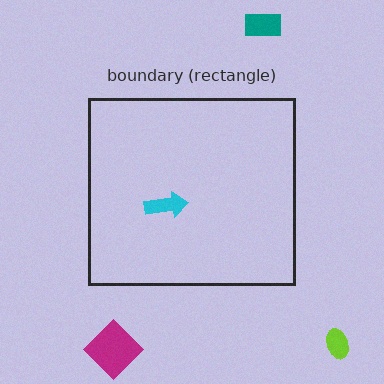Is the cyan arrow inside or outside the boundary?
Inside.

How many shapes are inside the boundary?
1 inside, 3 outside.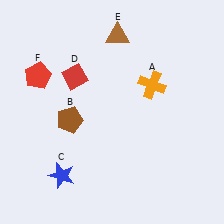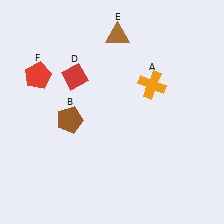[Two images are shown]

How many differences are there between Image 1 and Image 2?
There is 1 difference between the two images.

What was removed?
The blue star (C) was removed in Image 2.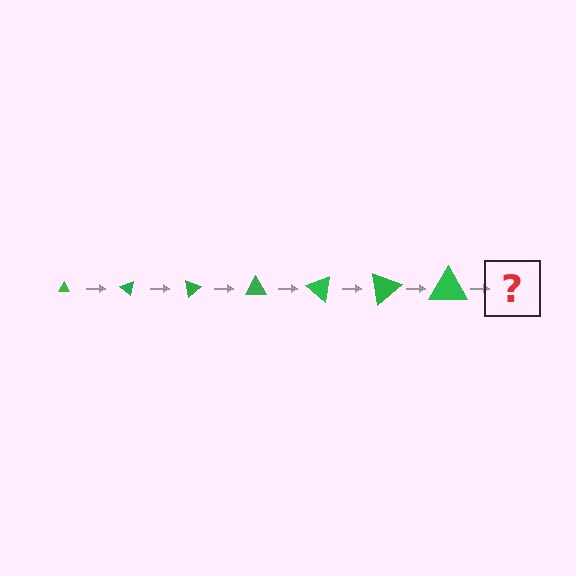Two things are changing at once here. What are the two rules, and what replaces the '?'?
The two rules are that the triangle grows larger each step and it rotates 40 degrees each step. The '?' should be a triangle, larger than the previous one and rotated 280 degrees from the start.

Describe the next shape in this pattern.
It should be a triangle, larger than the previous one and rotated 280 degrees from the start.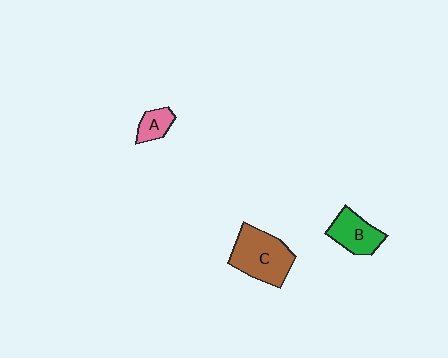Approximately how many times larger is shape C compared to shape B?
Approximately 1.6 times.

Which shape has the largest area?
Shape C (brown).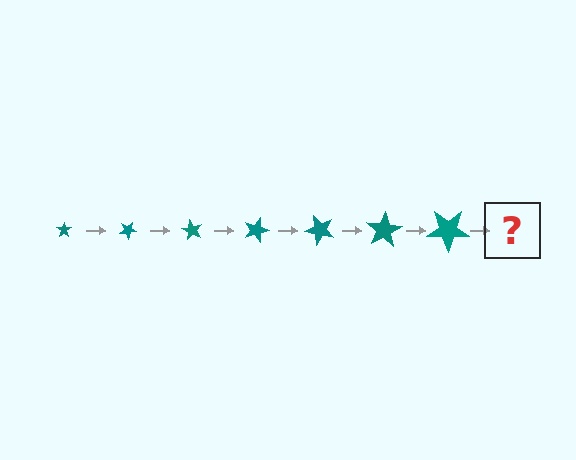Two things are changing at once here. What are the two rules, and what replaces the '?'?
The two rules are that the star grows larger each step and it rotates 30 degrees each step. The '?' should be a star, larger than the previous one and rotated 210 degrees from the start.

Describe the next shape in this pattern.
It should be a star, larger than the previous one and rotated 210 degrees from the start.